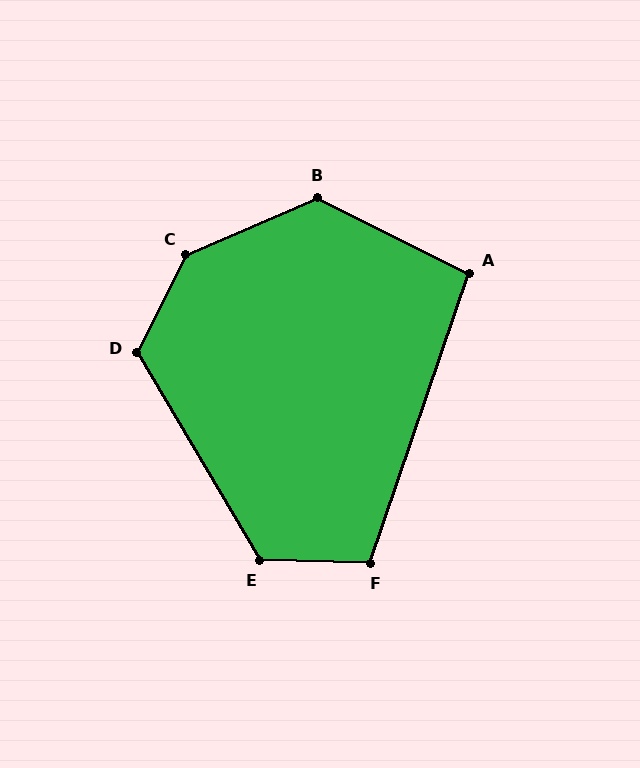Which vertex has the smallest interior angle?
A, at approximately 97 degrees.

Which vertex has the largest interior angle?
C, at approximately 140 degrees.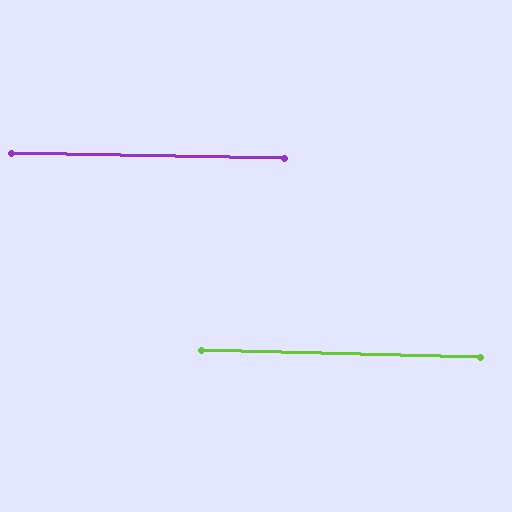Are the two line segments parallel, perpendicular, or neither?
Parallel — their directions differ by only 0.3°.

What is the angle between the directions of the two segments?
Approximately 0 degrees.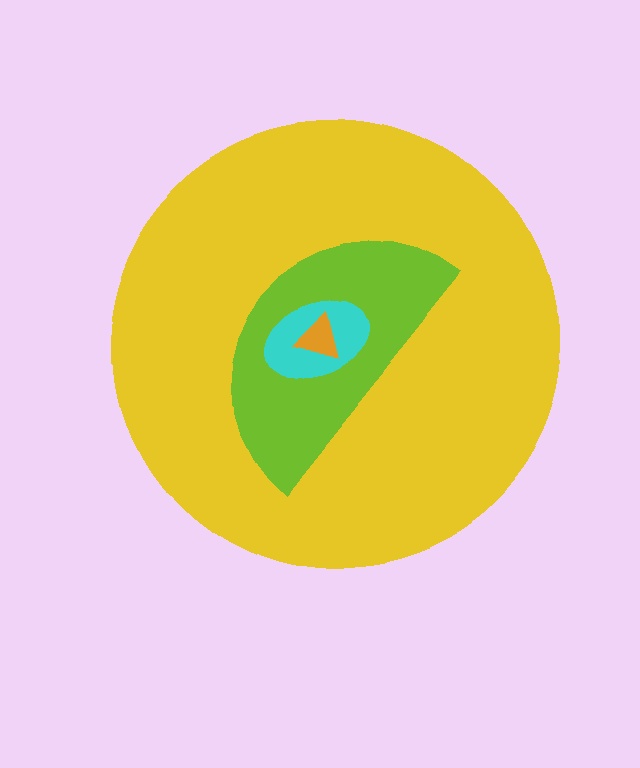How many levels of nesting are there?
4.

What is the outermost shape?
The yellow circle.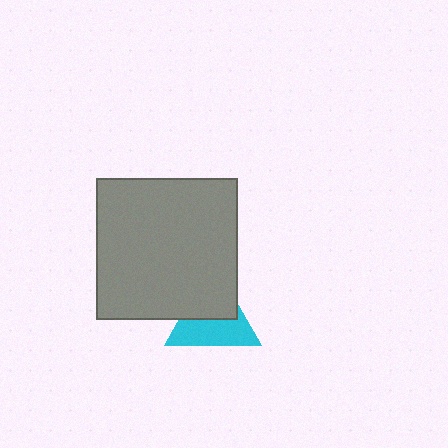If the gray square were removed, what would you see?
You would see the complete cyan triangle.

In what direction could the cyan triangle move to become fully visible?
The cyan triangle could move toward the lower-right. That would shift it out from behind the gray square entirely.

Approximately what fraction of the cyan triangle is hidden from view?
Roughly 47% of the cyan triangle is hidden behind the gray square.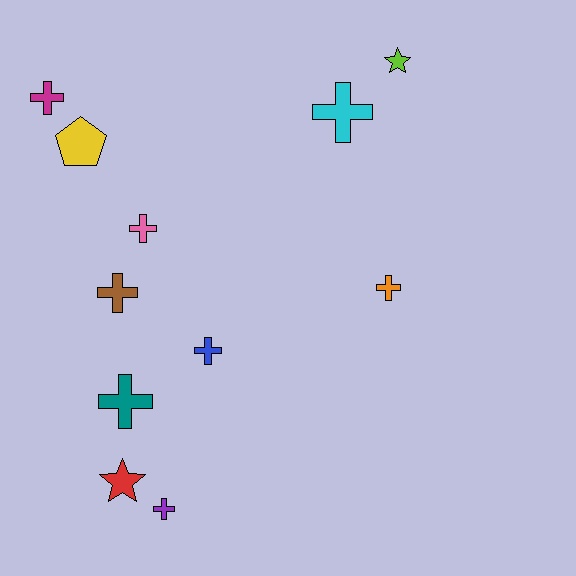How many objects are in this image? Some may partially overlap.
There are 11 objects.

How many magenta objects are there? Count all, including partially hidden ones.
There is 1 magenta object.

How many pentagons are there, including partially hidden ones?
There is 1 pentagon.